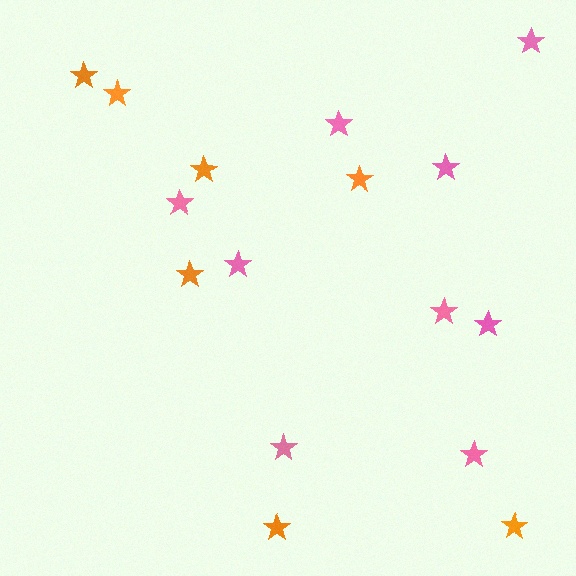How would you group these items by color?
There are 2 groups: one group of pink stars (9) and one group of orange stars (7).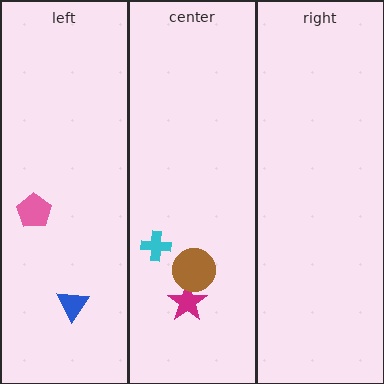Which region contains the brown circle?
The center region.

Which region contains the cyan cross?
The center region.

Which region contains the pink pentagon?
The left region.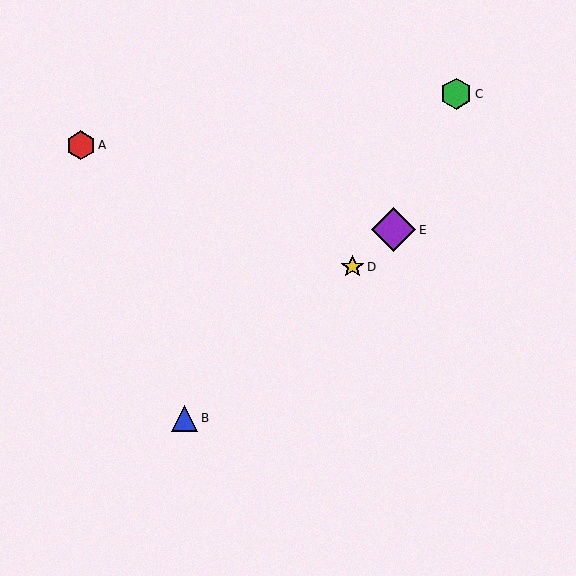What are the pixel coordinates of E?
Object E is at (394, 230).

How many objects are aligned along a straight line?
3 objects (B, D, E) are aligned along a straight line.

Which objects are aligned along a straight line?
Objects B, D, E are aligned along a straight line.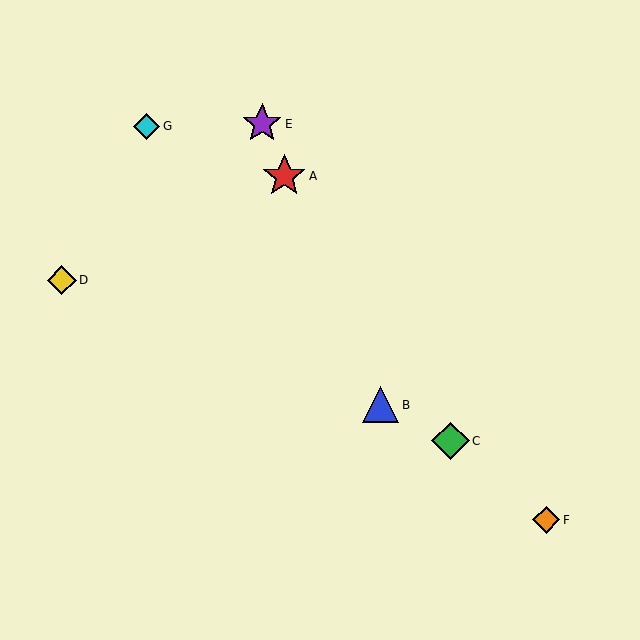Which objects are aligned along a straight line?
Objects A, B, E are aligned along a straight line.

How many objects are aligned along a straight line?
3 objects (A, B, E) are aligned along a straight line.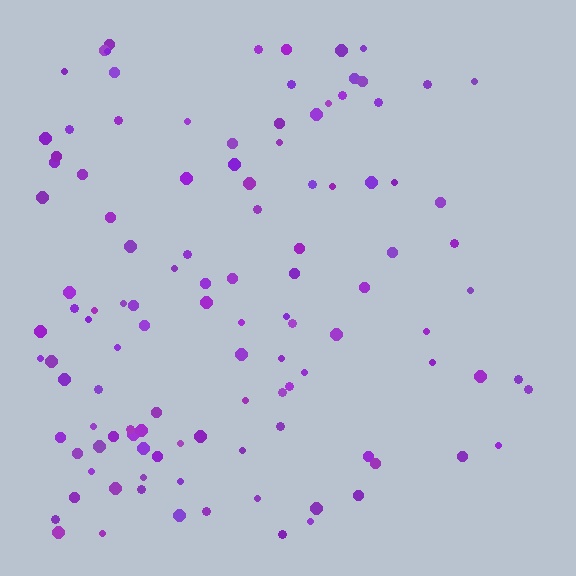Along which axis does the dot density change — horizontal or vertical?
Horizontal.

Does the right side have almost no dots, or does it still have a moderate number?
Still a moderate number, just noticeably fewer than the left.